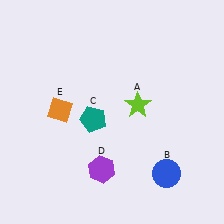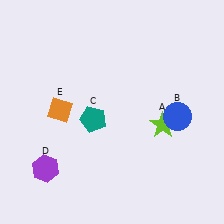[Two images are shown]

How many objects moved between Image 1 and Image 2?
3 objects moved between the two images.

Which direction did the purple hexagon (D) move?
The purple hexagon (D) moved left.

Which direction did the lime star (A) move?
The lime star (A) moved right.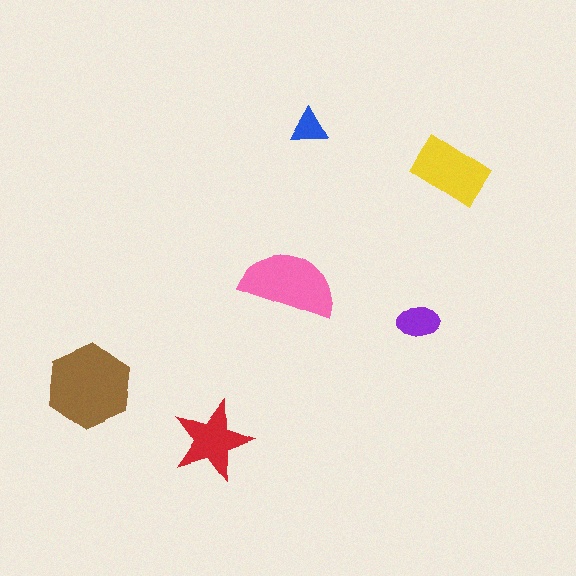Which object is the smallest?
The blue triangle.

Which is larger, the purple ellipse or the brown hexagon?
The brown hexagon.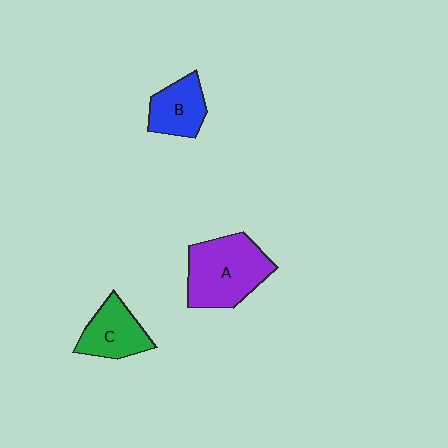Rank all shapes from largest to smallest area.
From largest to smallest: A (purple), C (green), B (blue).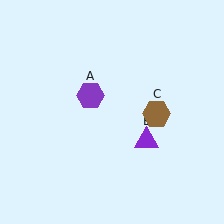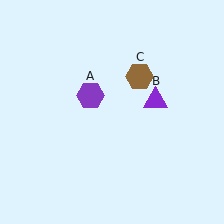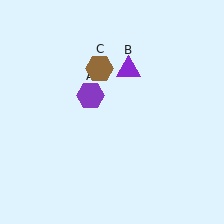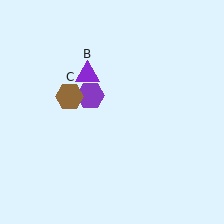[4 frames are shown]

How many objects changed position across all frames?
2 objects changed position: purple triangle (object B), brown hexagon (object C).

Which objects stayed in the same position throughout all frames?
Purple hexagon (object A) remained stationary.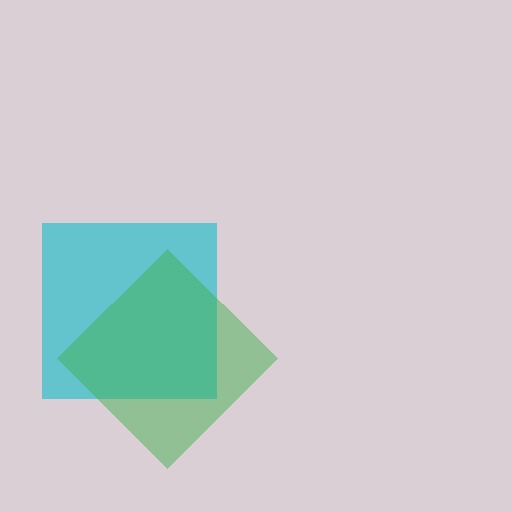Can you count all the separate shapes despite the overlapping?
Yes, there are 2 separate shapes.